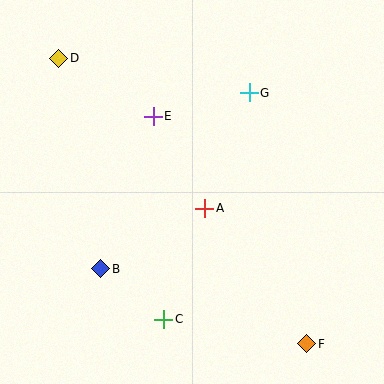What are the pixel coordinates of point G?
Point G is at (249, 93).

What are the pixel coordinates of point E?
Point E is at (153, 116).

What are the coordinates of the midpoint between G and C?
The midpoint between G and C is at (206, 206).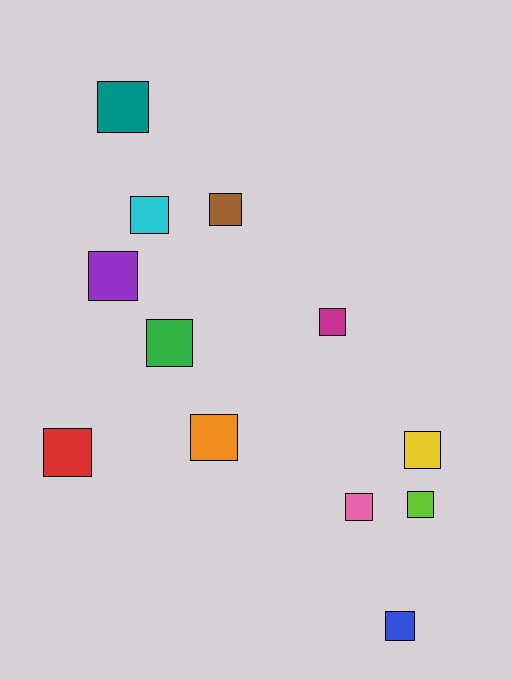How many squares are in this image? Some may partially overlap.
There are 12 squares.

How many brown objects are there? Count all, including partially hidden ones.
There is 1 brown object.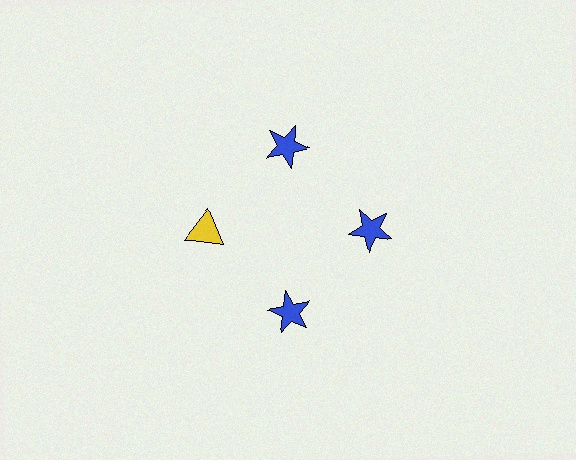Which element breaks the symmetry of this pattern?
The yellow triangle at roughly the 9 o'clock position breaks the symmetry. All other shapes are blue stars.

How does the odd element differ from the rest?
It differs in both color (yellow instead of blue) and shape (triangle instead of star).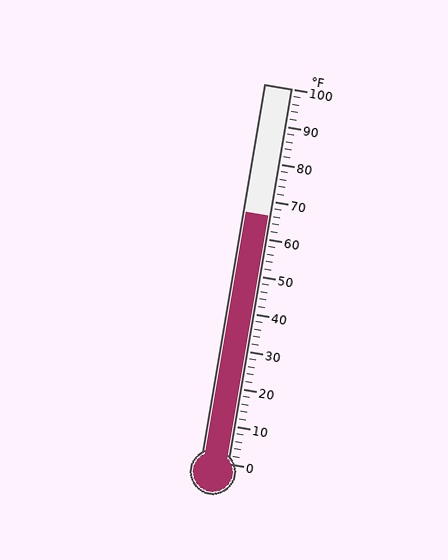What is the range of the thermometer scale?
The thermometer scale ranges from 0°F to 100°F.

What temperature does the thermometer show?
The thermometer shows approximately 66°F.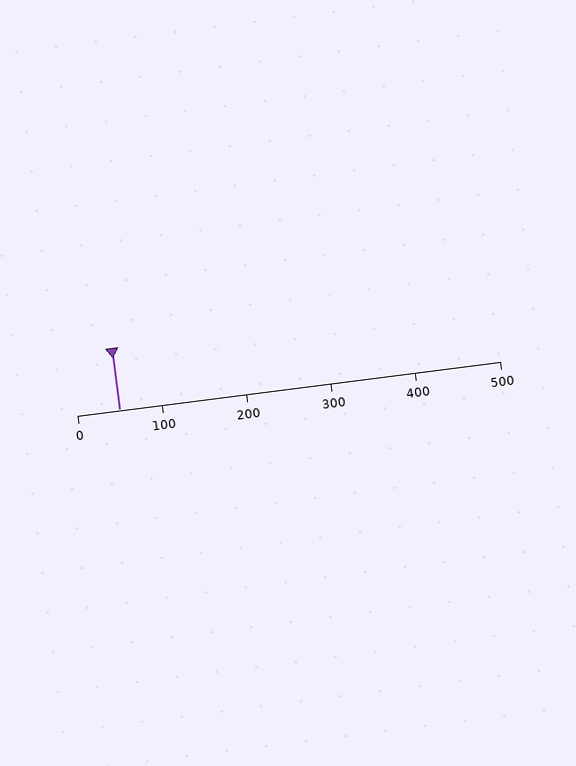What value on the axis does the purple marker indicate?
The marker indicates approximately 50.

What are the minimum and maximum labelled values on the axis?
The axis runs from 0 to 500.